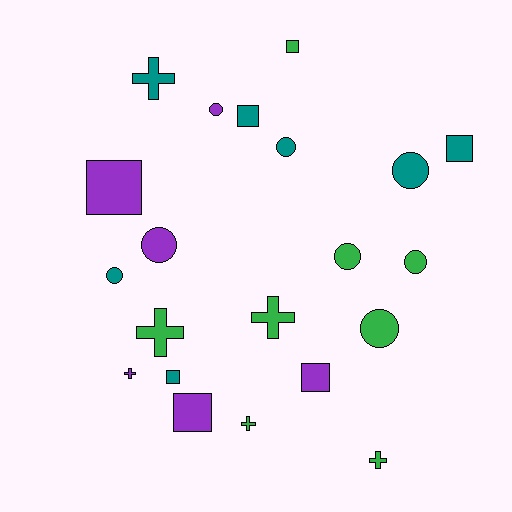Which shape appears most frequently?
Circle, with 8 objects.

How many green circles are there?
There are 3 green circles.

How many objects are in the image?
There are 21 objects.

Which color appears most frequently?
Green, with 8 objects.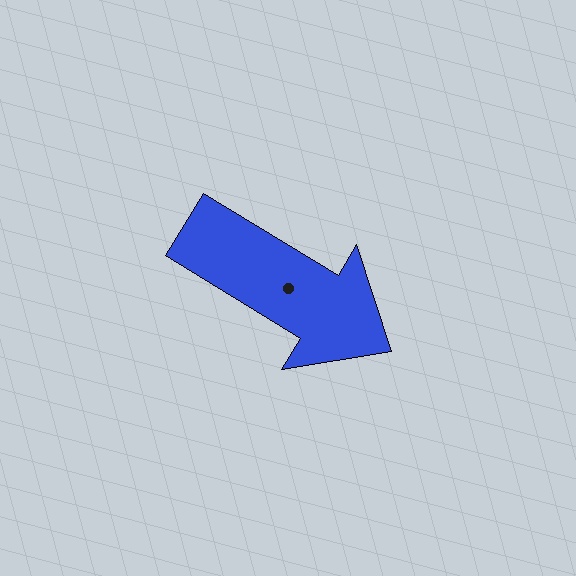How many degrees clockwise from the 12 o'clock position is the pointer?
Approximately 121 degrees.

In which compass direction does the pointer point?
Southeast.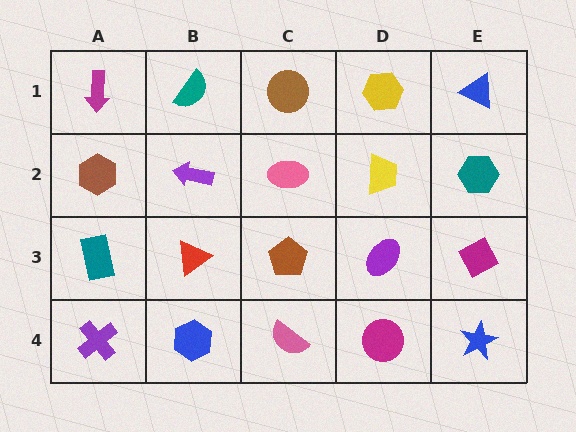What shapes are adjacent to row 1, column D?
A yellow trapezoid (row 2, column D), a brown circle (row 1, column C), a blue triangle (row 1, column E).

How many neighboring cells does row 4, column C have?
3.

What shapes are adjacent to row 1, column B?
A purple arrow (row 2, column B), a magenta arrow (row 1, column A), a brown circle (row 1, column C).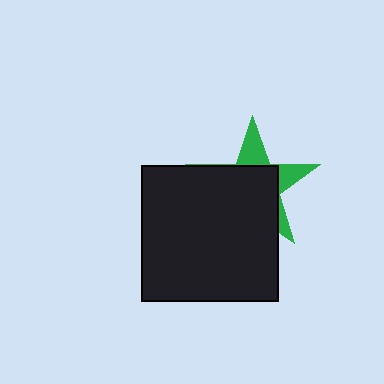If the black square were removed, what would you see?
You would see the complete green star.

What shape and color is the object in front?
The object in front is a black square.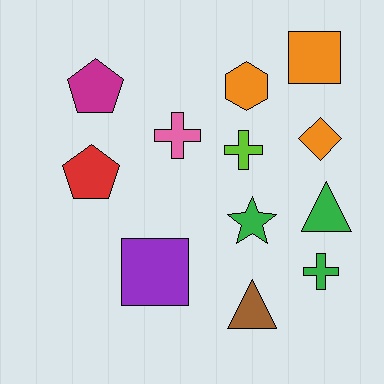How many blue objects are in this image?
There are no blue objects.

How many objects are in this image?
There are 12 objects.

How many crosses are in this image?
There are 3 crosses.